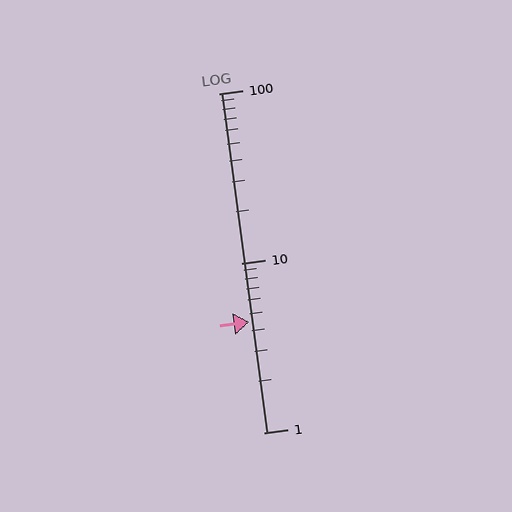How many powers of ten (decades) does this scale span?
The scale spans 2 decades, from 1 to 100.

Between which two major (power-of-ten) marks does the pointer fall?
The pointer is between 1 and 10.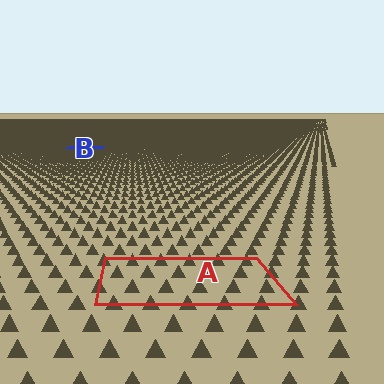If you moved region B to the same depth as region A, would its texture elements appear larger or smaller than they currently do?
They would appear larger. At a closer depth, the same texture elements are projected at a bigger on-screen size.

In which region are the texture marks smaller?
The texture marks are smaller in region B, because it is farther away.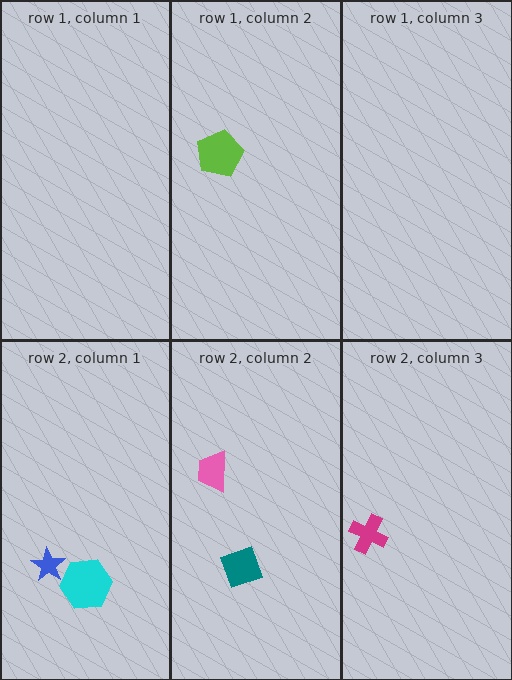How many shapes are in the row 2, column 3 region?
1.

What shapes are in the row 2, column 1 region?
The blue star, the cyan hexagon.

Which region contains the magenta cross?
The row 2, column 3 region.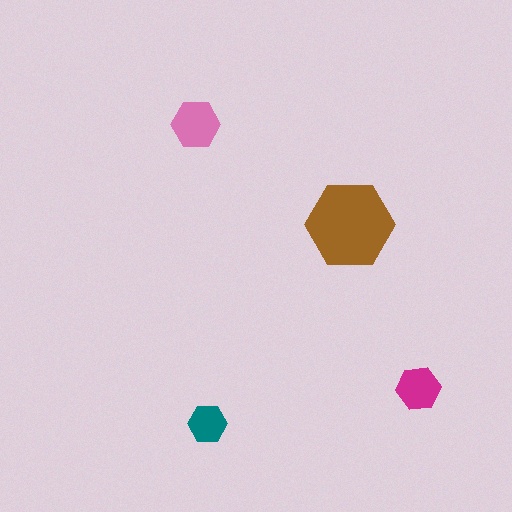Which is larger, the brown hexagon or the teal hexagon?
The brown one.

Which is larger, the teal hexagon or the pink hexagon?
The pink one.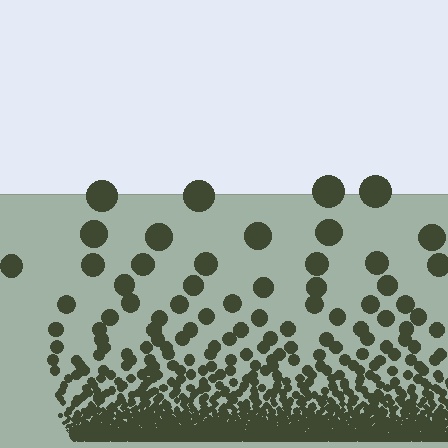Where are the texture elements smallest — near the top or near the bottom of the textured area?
Near the bottom.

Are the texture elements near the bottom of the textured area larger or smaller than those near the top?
Smaller. The gradient is inverted — elements near the bottom are smaller and denser.